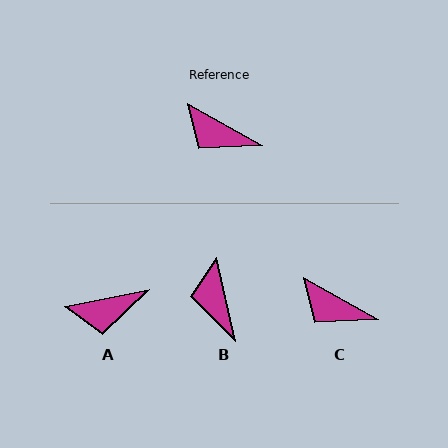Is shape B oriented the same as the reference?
No, it is off by about 48 degrees.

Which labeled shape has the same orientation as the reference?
C.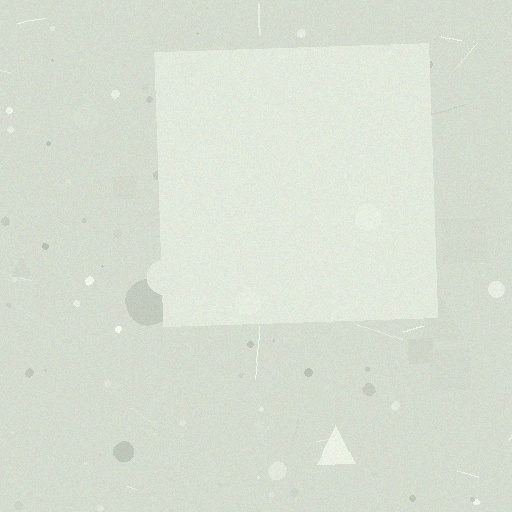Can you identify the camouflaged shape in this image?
The camouflaged shape is a square.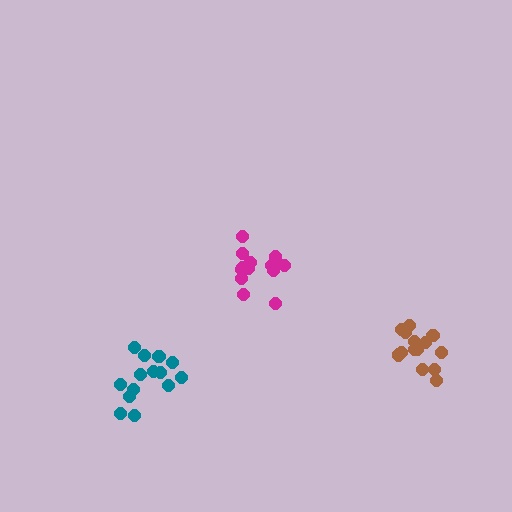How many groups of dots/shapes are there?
There are 3 groups.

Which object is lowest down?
The teal cluster is bottommost.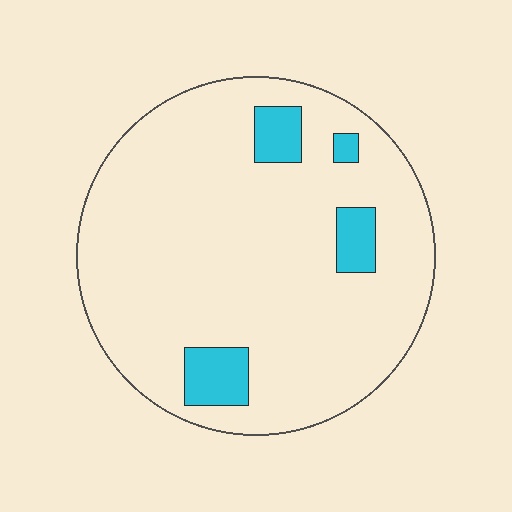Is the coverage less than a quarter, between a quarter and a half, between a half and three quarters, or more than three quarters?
Less than a quarter.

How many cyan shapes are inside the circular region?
4.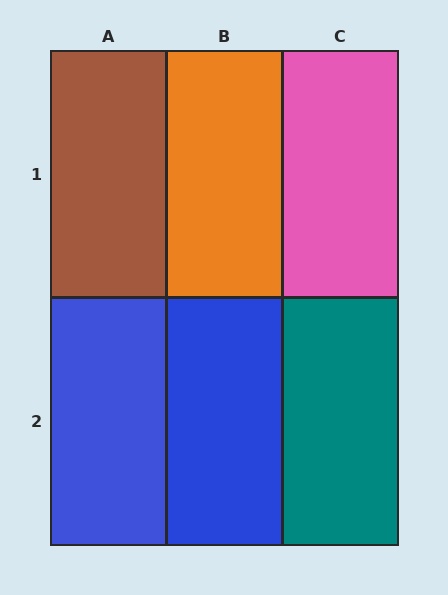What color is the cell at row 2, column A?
Blue.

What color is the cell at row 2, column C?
Teal.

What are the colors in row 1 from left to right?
Brown, orange, pink.